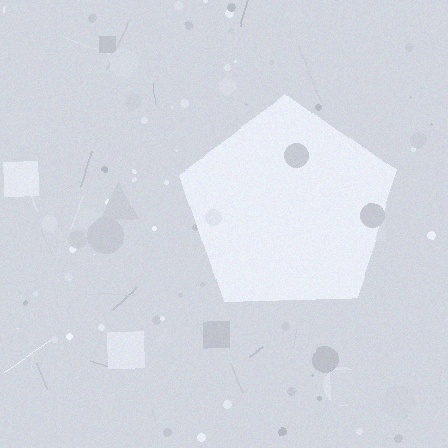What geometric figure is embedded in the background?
A pentagon is embedded in the background.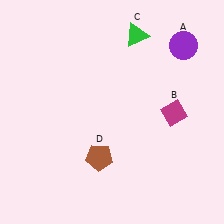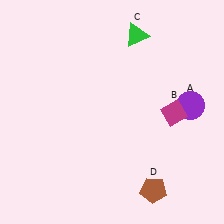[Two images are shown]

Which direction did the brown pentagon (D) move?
The brown pentagon (D) moved right.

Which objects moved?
The objects that moved are: the purple circle (A), the brown pentagon (D).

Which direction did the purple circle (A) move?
The purple circle (A) moved down.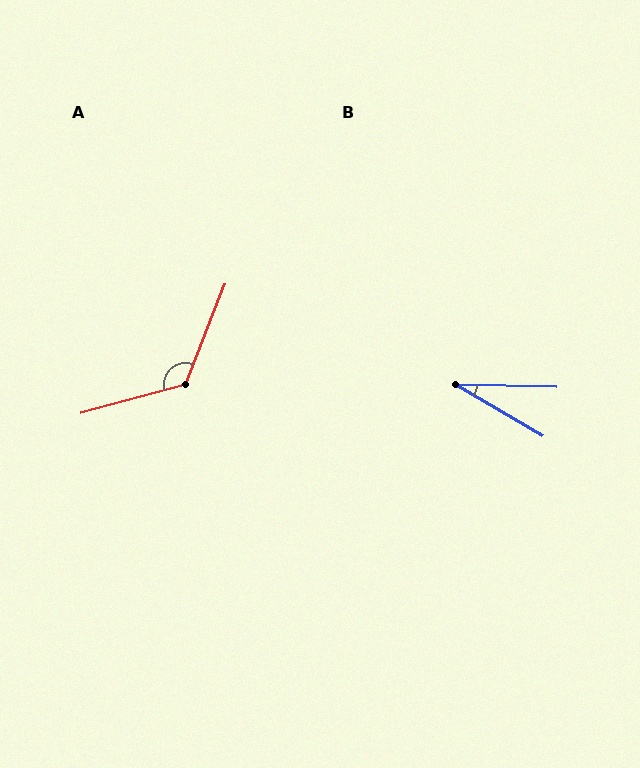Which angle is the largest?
A, at approximately 127 degrees.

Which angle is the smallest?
B, at approximately 29 degrees.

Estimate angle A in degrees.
Approximately 127 degrees.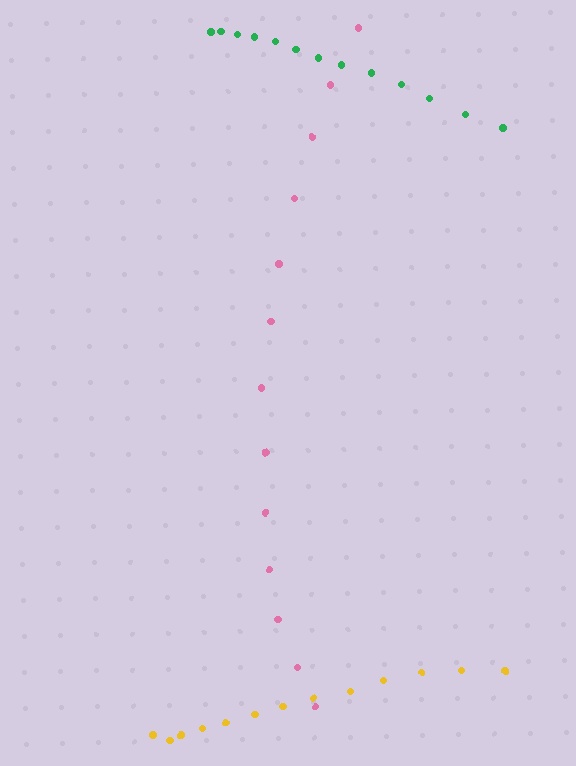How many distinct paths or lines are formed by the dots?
There are 3 distinct paths.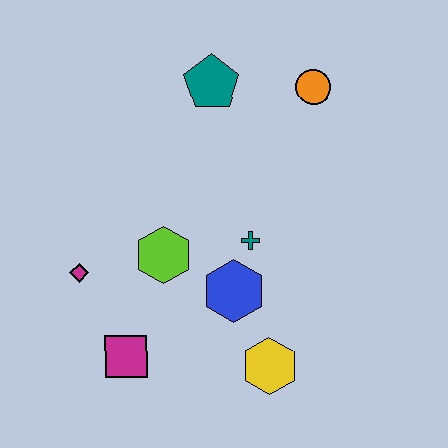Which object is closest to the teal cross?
The blue hexagon is closest to the teal cross.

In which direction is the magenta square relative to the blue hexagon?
The magenta square is to the left of the blue hexagon.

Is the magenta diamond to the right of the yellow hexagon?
No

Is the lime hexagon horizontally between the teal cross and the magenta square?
Yes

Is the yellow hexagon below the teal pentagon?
Yes